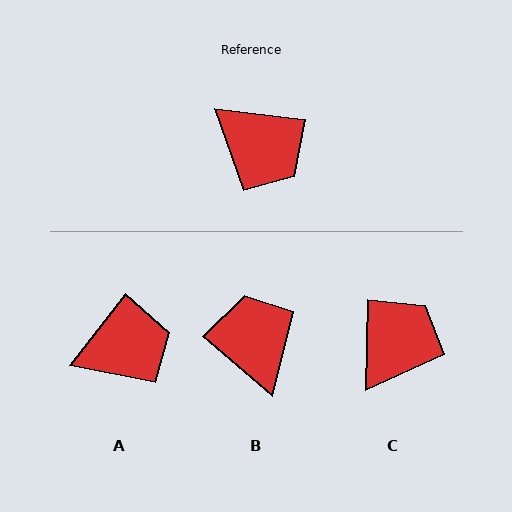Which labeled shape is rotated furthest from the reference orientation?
B, about 146 degrees away.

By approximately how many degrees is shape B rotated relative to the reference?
Approximately 146 degrees counter-clockwise.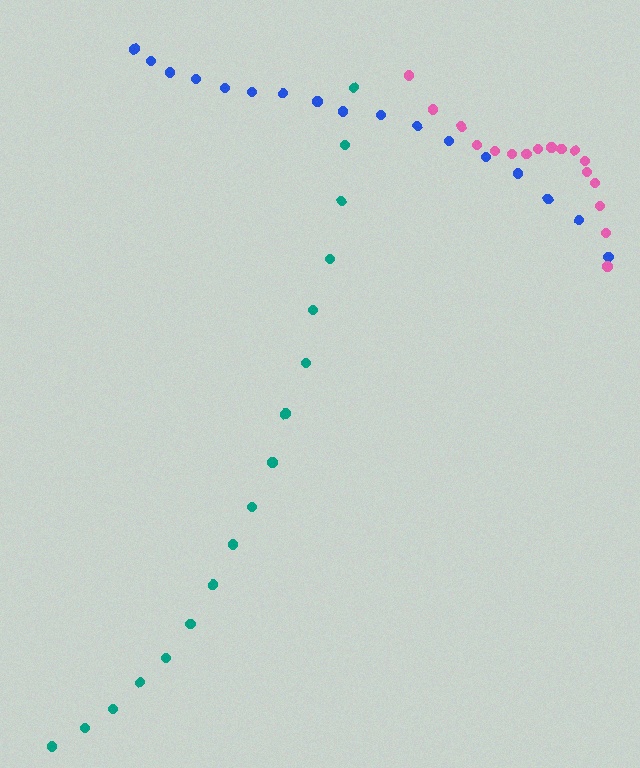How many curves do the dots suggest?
There are 3 distinct paths.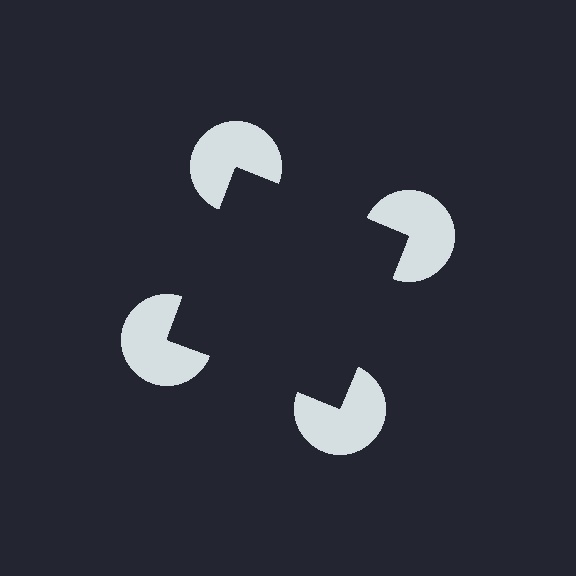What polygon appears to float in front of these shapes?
An illusory square — its edges are inferred from the aligned wedge cuts in the pac-man discs, not physically drawn.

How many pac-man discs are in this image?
There are 4 — one at each vertex of the illusory square.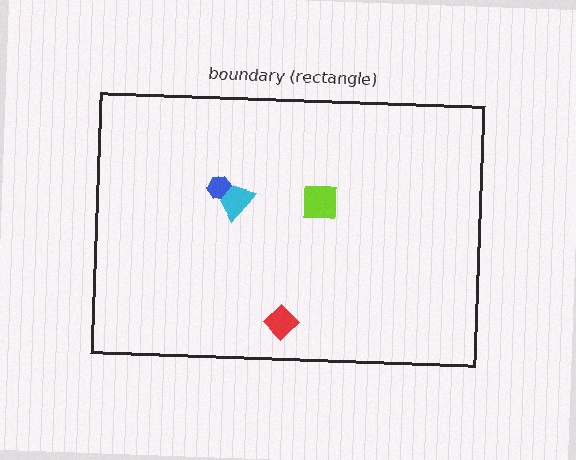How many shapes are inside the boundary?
4 inside, 0 outside.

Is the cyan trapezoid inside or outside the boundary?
Inside.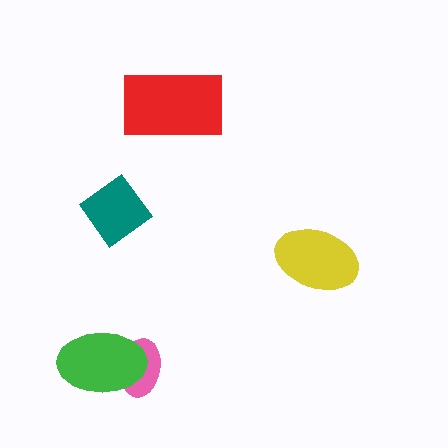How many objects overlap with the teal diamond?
0 objects overlap with the teal diamond.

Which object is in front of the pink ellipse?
The green ellipse is in front of the pink ellipse.